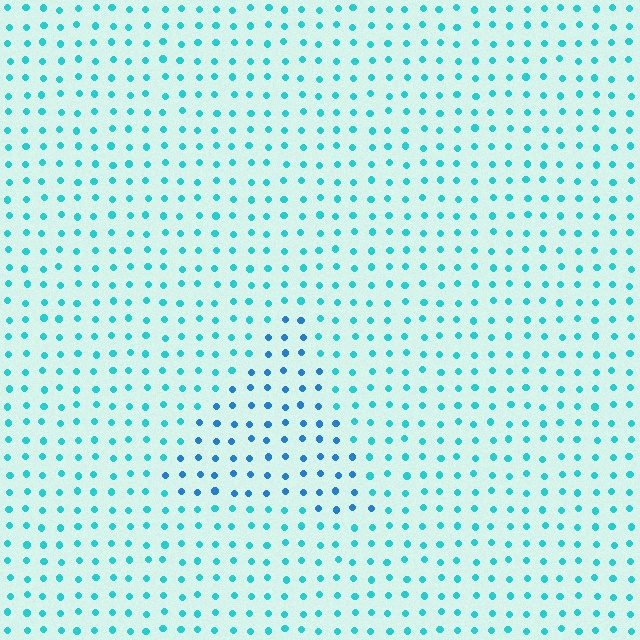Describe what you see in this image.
The image is filled with small cyan elements in a uniform arrangement. A triangle-shaped region is visible where the elements are tinted to a slightly different hue, forming a subtle color boundary.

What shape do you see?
I see a triangle.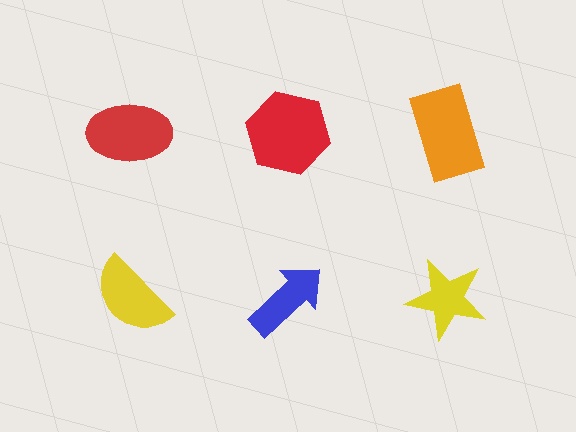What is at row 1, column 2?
A red hexagon.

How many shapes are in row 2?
3 shapes.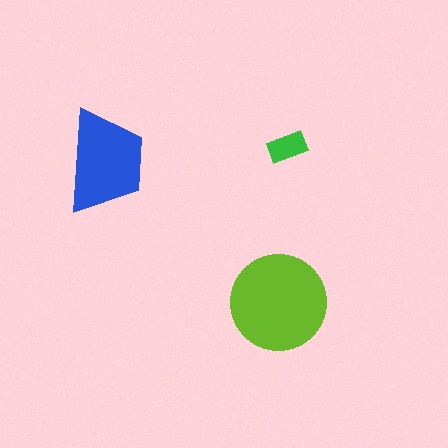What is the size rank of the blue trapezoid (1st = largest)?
2nd.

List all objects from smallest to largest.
The green rectangle, the blue trapezoid, the lime circle.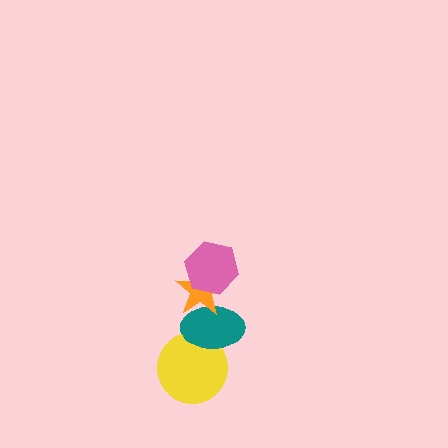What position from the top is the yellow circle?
The yellow circle is 4th from the top.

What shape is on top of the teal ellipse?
The orange star is on top of the teal ellipse.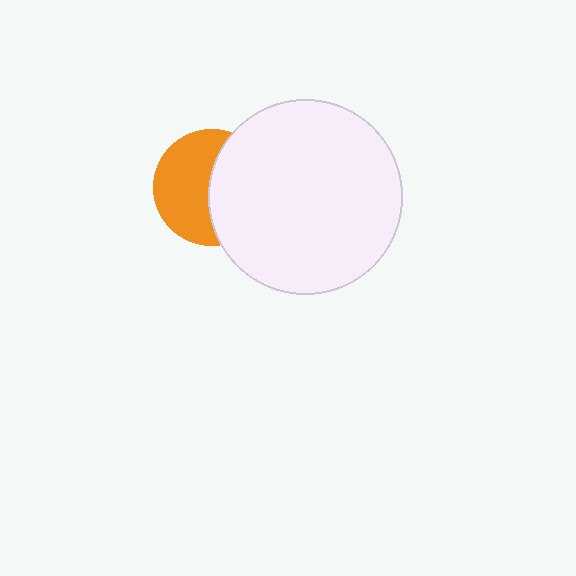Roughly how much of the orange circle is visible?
About half of it is visible (roughly 53%).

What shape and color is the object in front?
The object in front is a white circle.